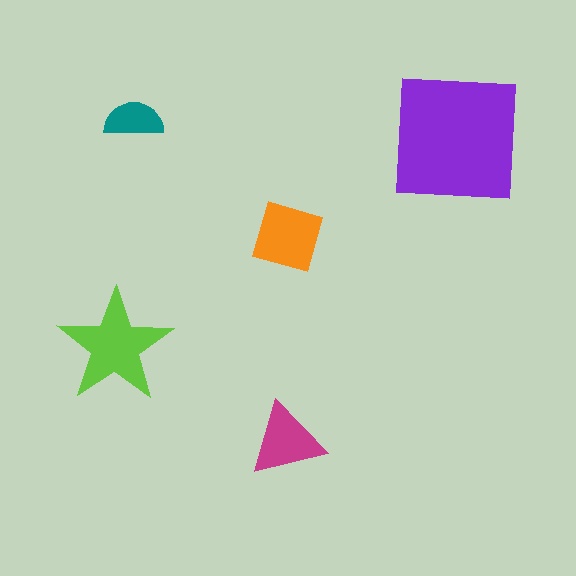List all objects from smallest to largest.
The teal semicircle, the magenta triangle, the orange diamond, the lime star, the purple square.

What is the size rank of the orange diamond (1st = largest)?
3rd.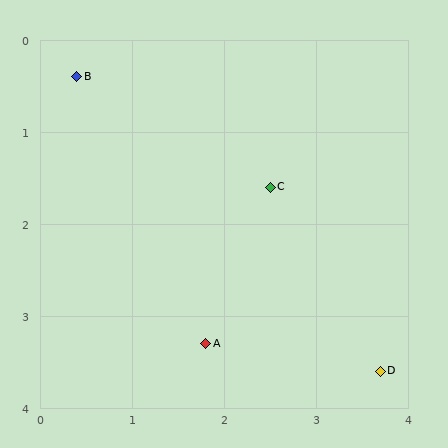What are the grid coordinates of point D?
Point D is at approximately (3.7, 3.6).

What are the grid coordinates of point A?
Point A is at approximately (1.8, 3.3).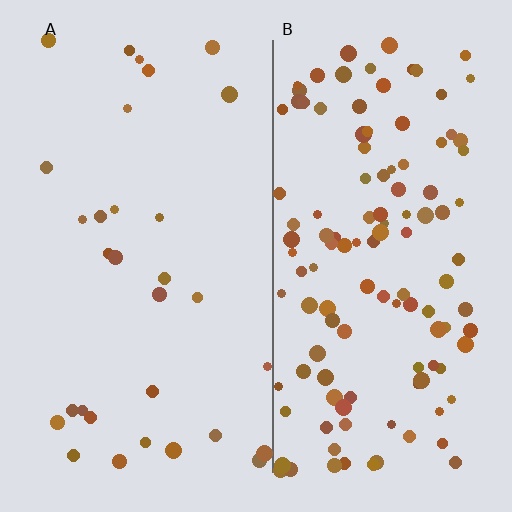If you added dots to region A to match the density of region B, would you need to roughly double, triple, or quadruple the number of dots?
Approximately quadruple.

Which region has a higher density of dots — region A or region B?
B (the right).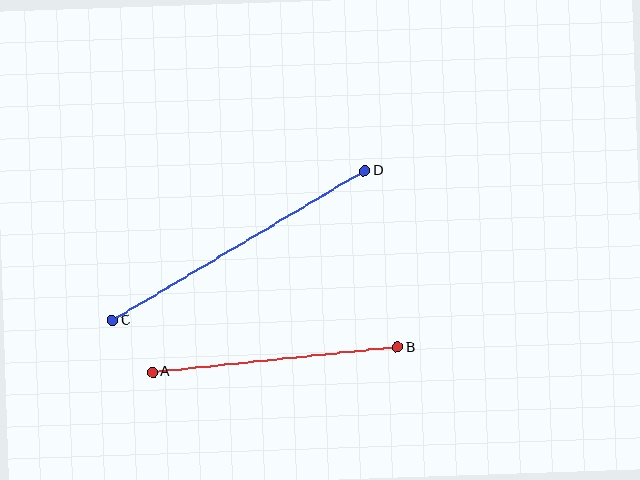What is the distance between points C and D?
The distance is approximately 293 pixels.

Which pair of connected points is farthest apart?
Points C and D are farthest apart.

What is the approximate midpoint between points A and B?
The midpoint is at approximately (275, 360) pixels.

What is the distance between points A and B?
The distance is approximately 246 pixels.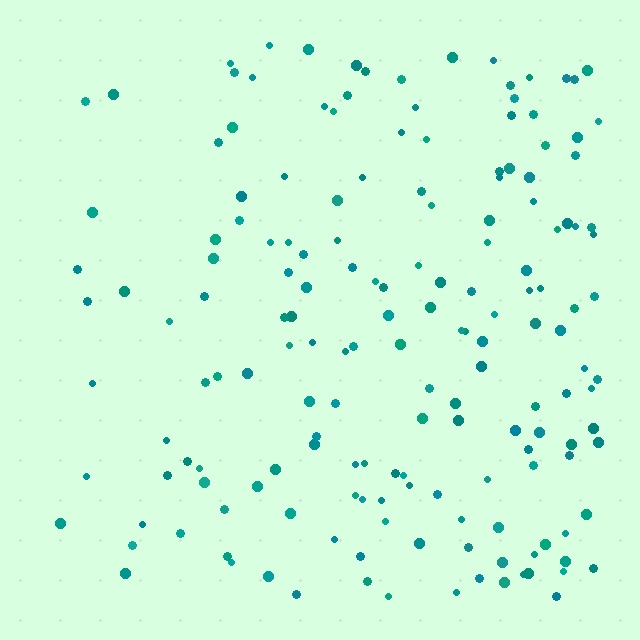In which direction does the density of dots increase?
From left to right, with the right side densest.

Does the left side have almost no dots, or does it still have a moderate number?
Still a moderate number, just noticeably fewer than the right.